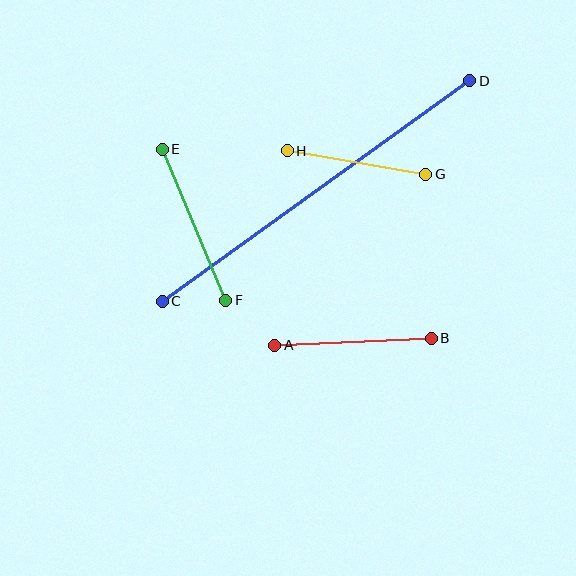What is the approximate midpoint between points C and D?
The midpoint is at approximately (316, 191) pixels.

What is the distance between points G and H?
The distance is approximately 140 pixels.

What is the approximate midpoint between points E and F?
The midpoint is at approximately (194, 225) pixels.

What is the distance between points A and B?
The distance is approximately 156 pixels.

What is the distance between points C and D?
The distance is approximately 378 pixels.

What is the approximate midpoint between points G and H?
The midpoint is at approximately (357, 162) pixels.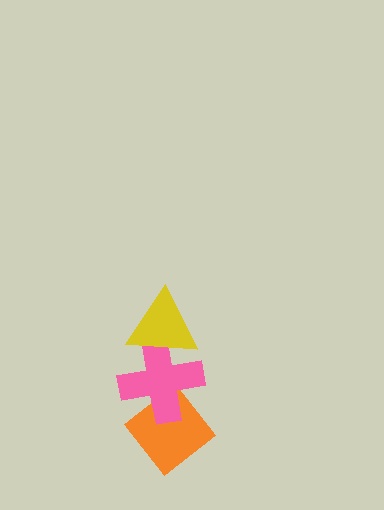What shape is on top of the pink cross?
The yellow triangle is on top of the pink cross.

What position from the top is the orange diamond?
The orange diamond is 3rd from the top.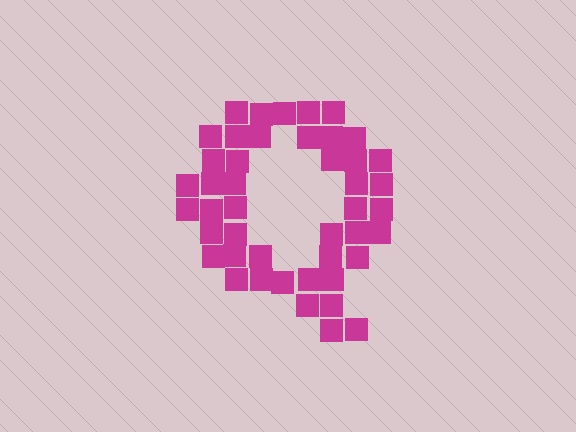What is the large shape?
The large shape is the letter Q.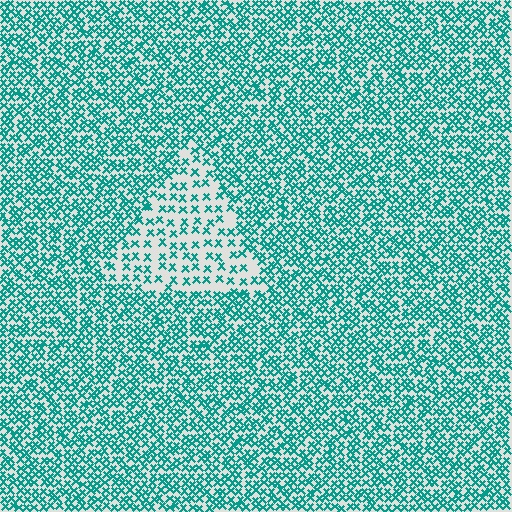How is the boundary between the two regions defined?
The boundary is defined by a change in element density (approximately 2.3x ratio). All elements are the same color, size, and shape.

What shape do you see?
I see a triangle.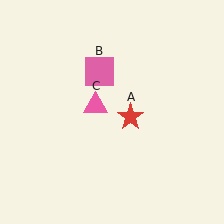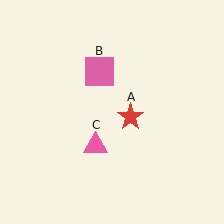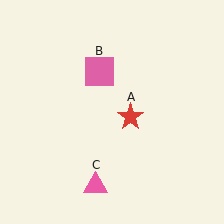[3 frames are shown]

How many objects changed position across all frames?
1 object changed position: pink triangle (object C).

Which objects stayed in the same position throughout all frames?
Red star (object A) and pink square (object B) remained stationary.